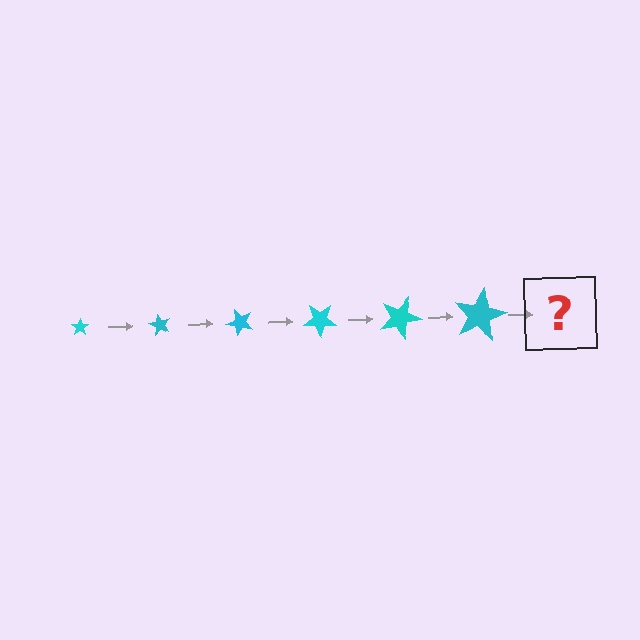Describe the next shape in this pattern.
It should be a star, larger than the previous one and rotated 360 degrees from the start.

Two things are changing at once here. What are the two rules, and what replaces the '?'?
The two rules are that the star grows larger each step and it rotates 60 degrees each step. The '?' should be a star, larger than the previous one and rotated 360 degrees from the start.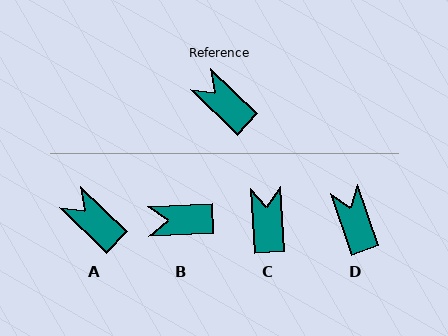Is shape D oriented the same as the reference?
No, it is off by about 27 degrees.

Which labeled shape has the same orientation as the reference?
A.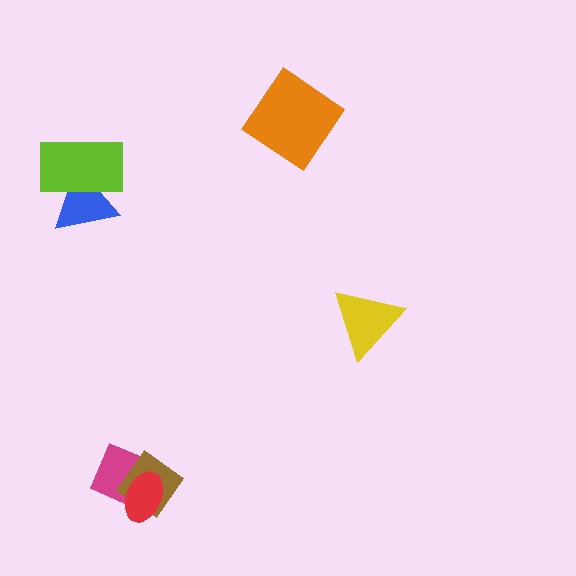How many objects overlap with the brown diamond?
2 objects overlap with the brown diamond.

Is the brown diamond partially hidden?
Yes, it is partially covered by another shape.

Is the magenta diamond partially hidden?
Yes, it is partially covered by another shape.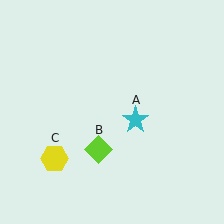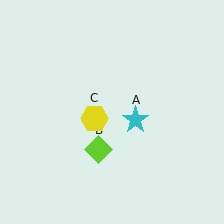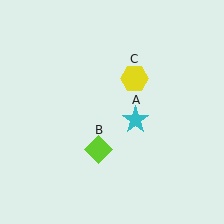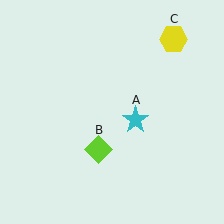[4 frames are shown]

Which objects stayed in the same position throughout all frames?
Cyan star (object A) and lime diamond (object B) remained stationary.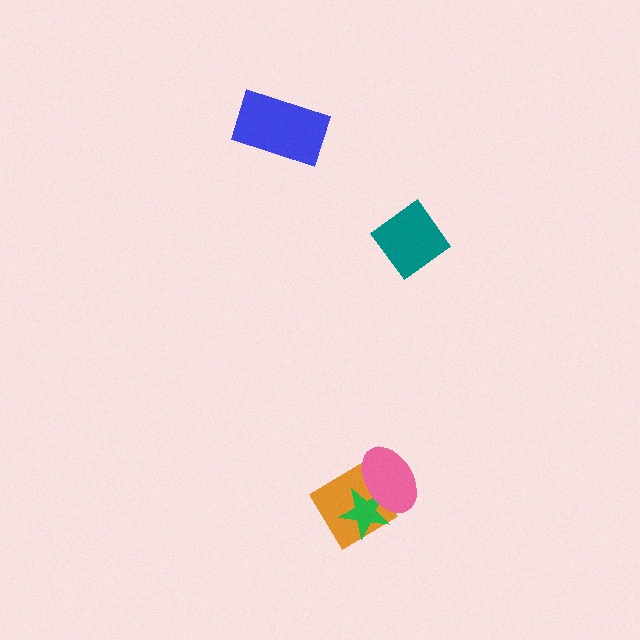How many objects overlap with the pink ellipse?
2 objects overlap with the pink ellipse.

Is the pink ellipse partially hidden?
No, no other shape covers it.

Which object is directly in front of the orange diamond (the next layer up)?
The green star is directly in front of the orange diamond.